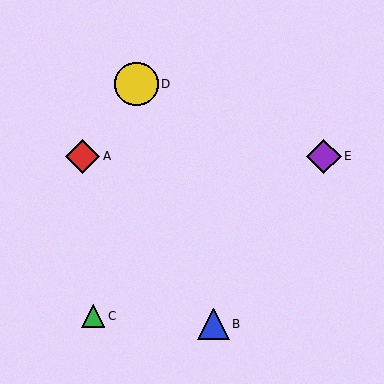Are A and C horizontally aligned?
No, A is at y≈156 and C is at y≈316.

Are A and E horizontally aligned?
Yes, both are at y≈156.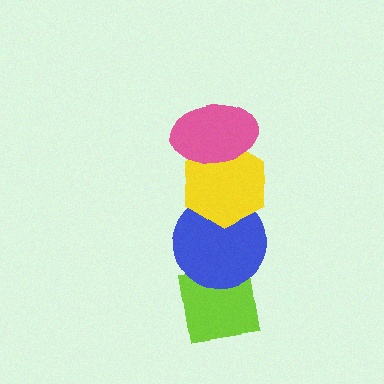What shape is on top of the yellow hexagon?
The pink ellipse is on top of the yellow hexagon.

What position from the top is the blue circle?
The blue circle is 3rd from the top.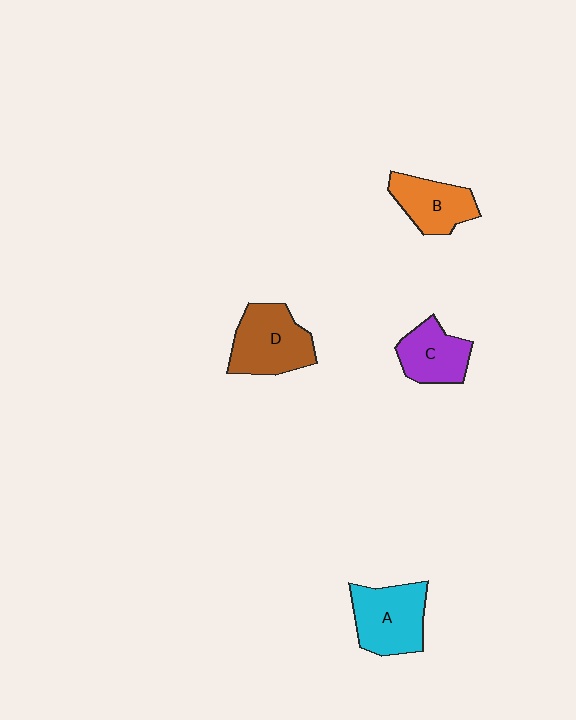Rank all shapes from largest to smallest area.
From largest to smallest: D (brown), A (cyan), B (orange), C (purple).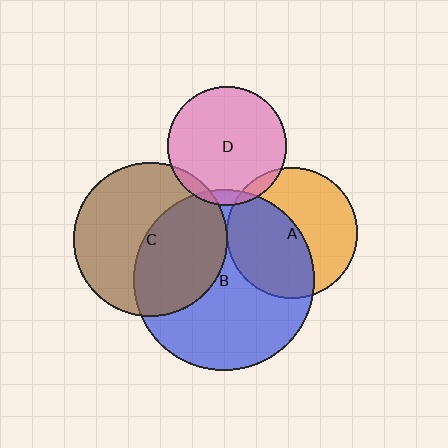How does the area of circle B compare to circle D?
Approximately 2.3 times.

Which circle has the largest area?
Circle B (blue).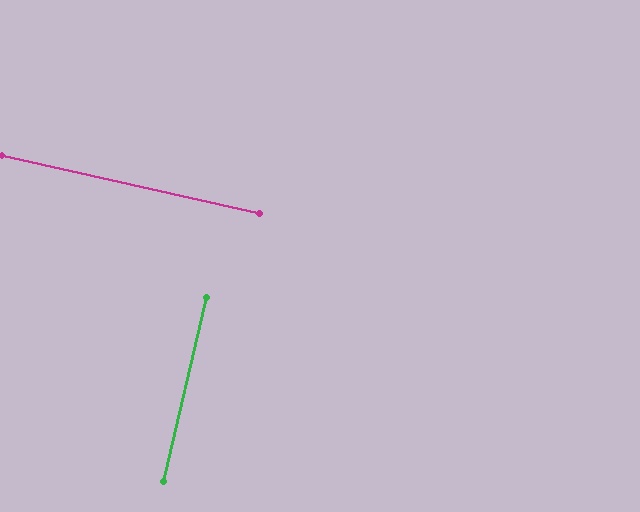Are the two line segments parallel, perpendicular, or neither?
Perpendicular — they meet at approximately 89°.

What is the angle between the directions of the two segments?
Approximately 89 degrees.